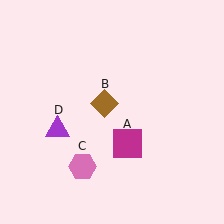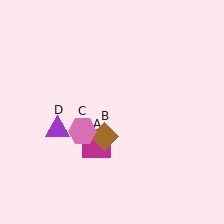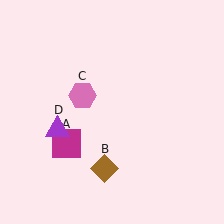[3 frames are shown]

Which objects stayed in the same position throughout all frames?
Purple triangle (object D) remained stationary.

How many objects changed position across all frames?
3 objects changed position: magenta square (object A), brown diamond (object B), pink hexagon (object C).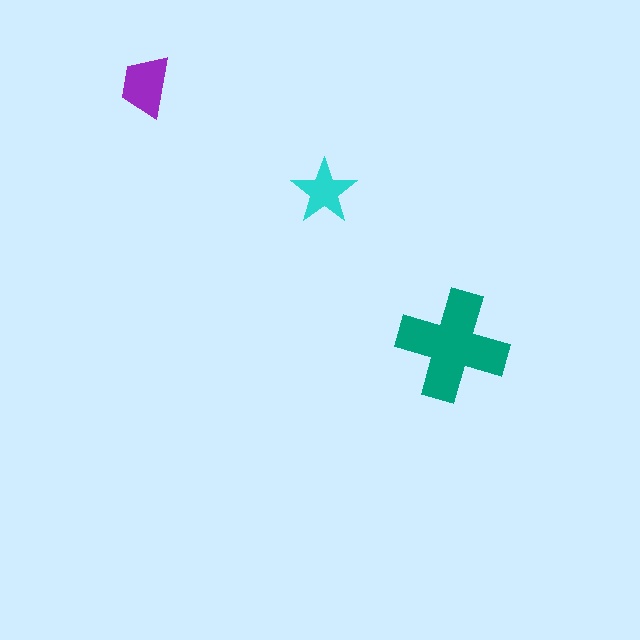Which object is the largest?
The teal cross.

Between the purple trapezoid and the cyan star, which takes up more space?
The purple trapezoid.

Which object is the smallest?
The cyan star.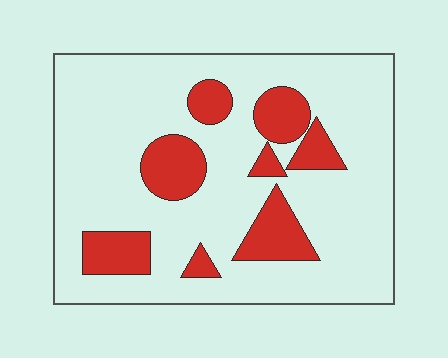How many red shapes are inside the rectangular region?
8.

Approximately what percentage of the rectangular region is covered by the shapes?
Approximately 20%.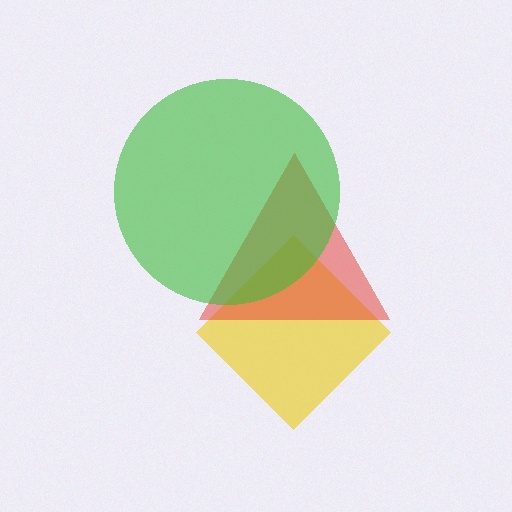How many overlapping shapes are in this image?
There are 3 overlapping shapes in the image.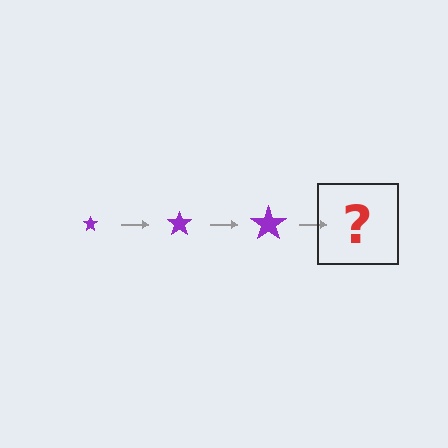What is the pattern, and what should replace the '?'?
The pattern is that the star gets progressively larger each step. The '?' should be a purple star, larger than the previous one.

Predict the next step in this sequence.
The next step is a purple star, larger than the previous one.